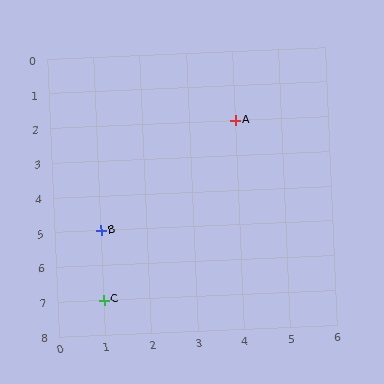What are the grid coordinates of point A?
Point A is at grid coordinates (4, 2).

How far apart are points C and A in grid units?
Points C and A are 3 columns and 5 rows apart (about 5.8 grid units diagonally).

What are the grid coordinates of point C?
Point C is at grid coordinates (1, 7).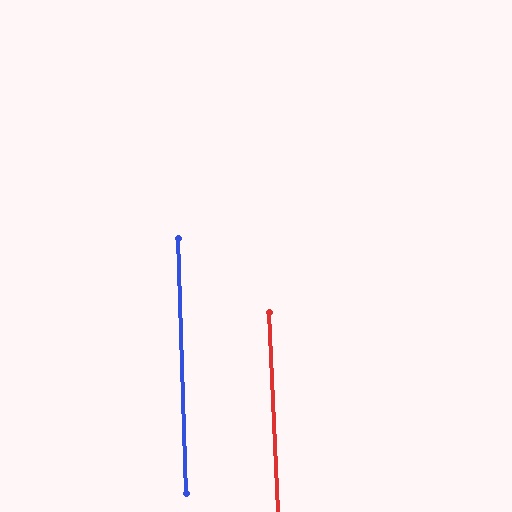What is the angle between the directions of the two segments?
Approximately 1 degree.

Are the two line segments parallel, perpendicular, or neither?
Parallel — their directions differ by only 0.8°.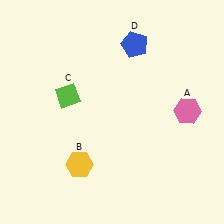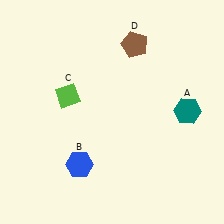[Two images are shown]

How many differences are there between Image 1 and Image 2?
There are 3 differences between the two images.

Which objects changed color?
A changed from pink to teal. B changed from yellow to blue. D changed from blue to brown.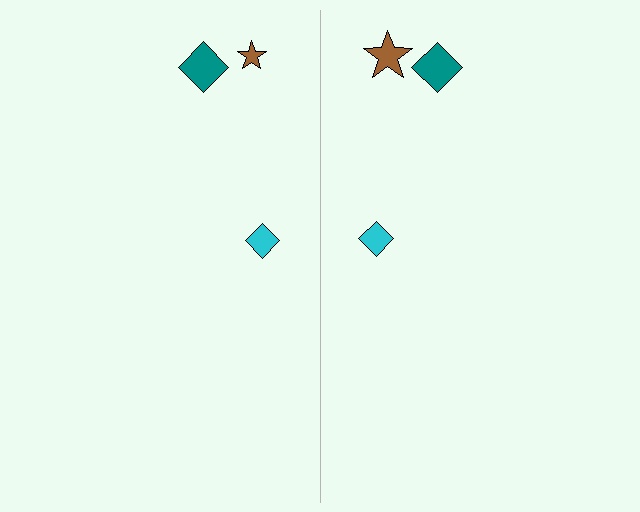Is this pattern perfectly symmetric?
No, the pattern is not perfectly symmetric. The brown star on the right side has a different size than its mirror counterpart.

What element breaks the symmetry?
The brown star on the right side has a different size than its mirror counterpart.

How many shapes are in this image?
There are 6 shapes in this image.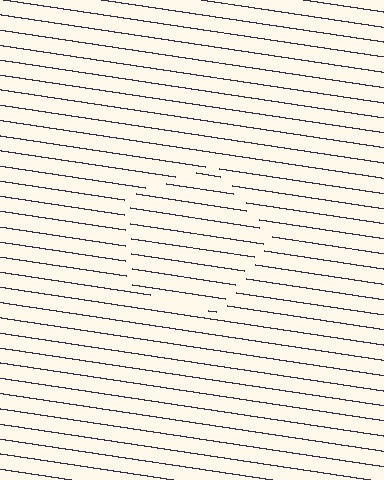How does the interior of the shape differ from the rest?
The interior of the shape contains the same grating, shifted by half a period — the contour is defined by the phase discontinuity where line-ends from the inner and outer gratings abut.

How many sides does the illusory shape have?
5 sides — the line-ends trace a pentagon.